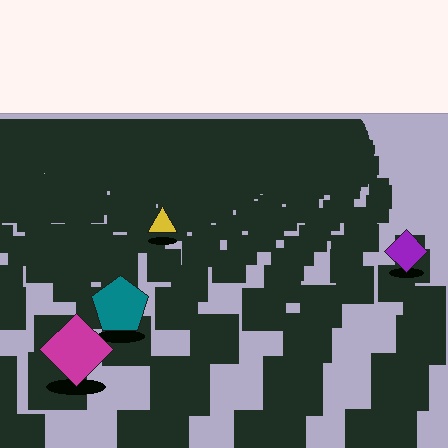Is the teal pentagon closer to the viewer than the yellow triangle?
Yes. The teal pentagon is closer — you can tell from the texture gradient: the ground texture is coarser near it.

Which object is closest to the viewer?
The magenta diamond is closest. The texture marks near it are larger and more spread out.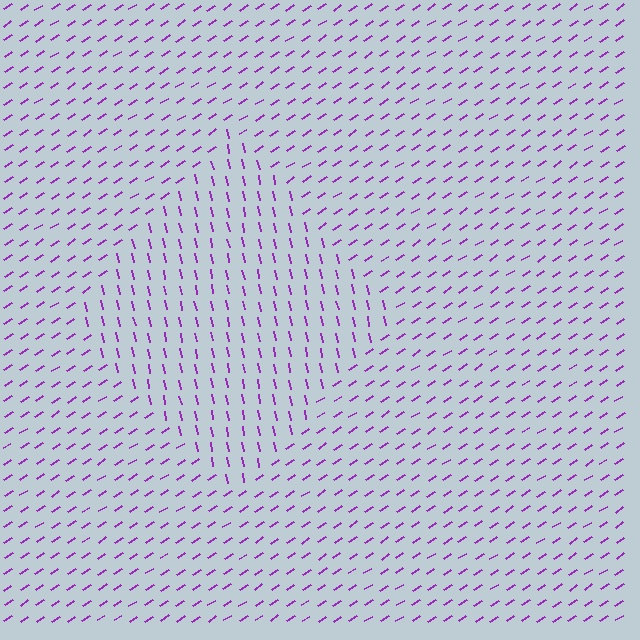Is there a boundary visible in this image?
Yes, there is a texture boundary formed by a change in line orientation.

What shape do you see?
I see a diamond.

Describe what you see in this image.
The image is filled with small purple line segments. A diamond region in the image has lines oriented differently from the surrounding lines, creating a visible texture boundary.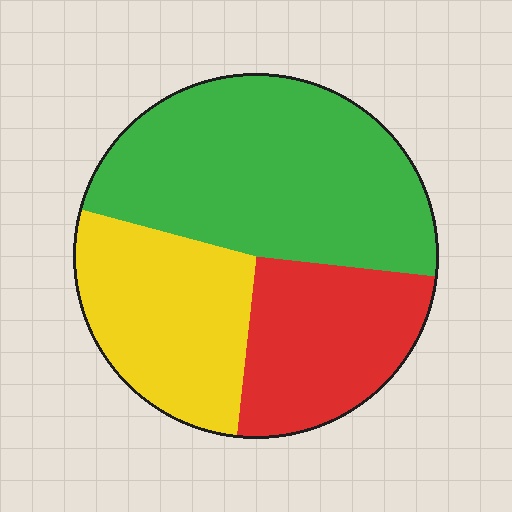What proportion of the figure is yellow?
Yellow covers 27% of the figure.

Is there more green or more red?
Green.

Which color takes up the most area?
Green, at roughly 50%.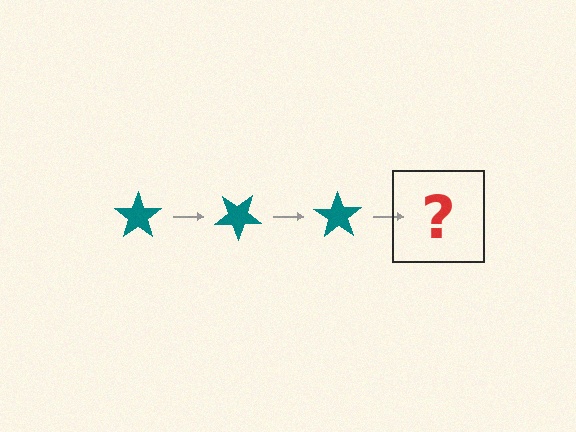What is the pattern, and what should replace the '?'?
The pattern is that the star rotates 35 degrees each step. The '?' should be a teal star rotated 105 degrees.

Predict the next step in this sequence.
The next step is a teal star rotated 105 degrees.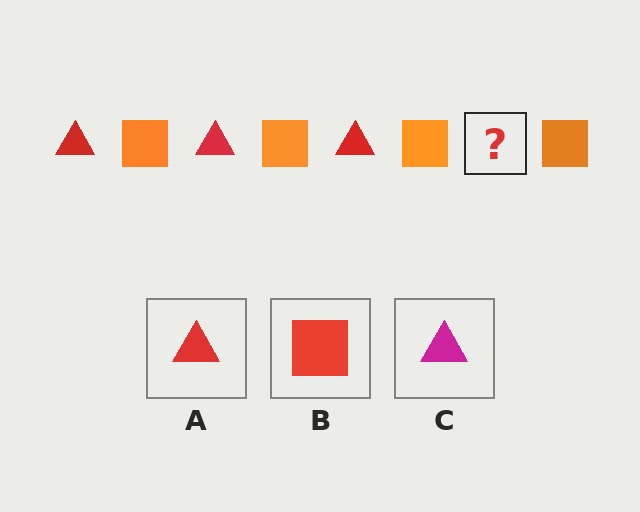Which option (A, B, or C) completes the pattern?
A.